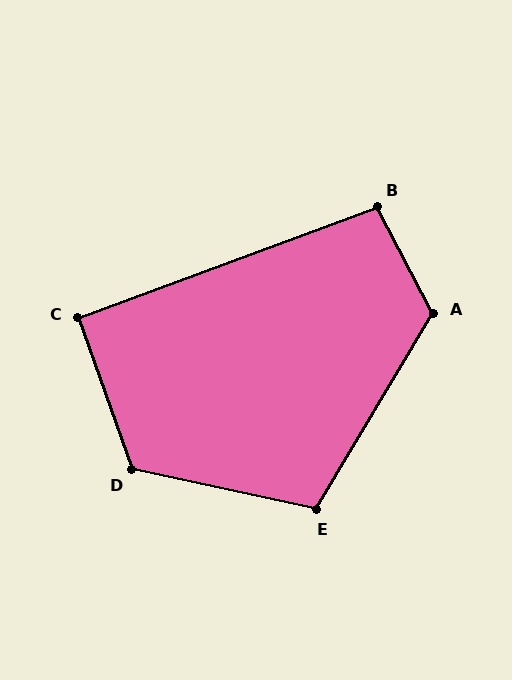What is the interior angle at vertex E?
Approximately 109 degrees (obtuse).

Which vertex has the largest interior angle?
D, at approximately 122 degrees.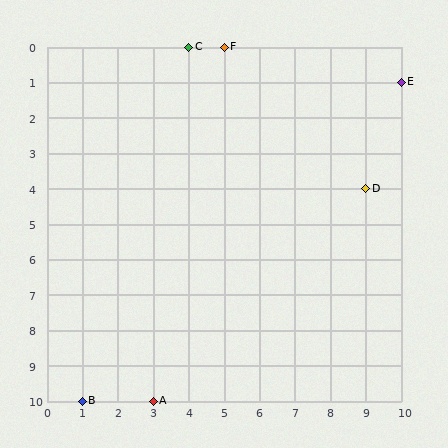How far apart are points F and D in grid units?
Points F and D are 4 columns and 4 rows apart (about 5.7 grid units diagonally).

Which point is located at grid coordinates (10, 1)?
Point E is at (10, 1).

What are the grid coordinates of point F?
Point F is at grid coordinates (5, 0).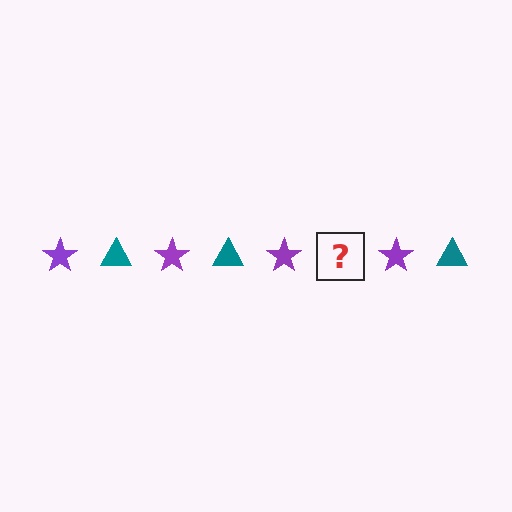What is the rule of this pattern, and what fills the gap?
The rule is that the pattern alternates between purple star and teal triangle. The gap should be filled with a teal triangle.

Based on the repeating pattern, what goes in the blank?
The blank should be a teal triangle.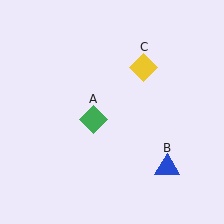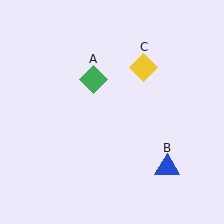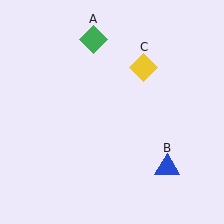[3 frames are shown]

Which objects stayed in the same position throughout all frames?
Blue triangle (object B) and yellow diamond (object C) remained stationary.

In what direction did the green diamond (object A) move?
The green diamond (object A) moved up.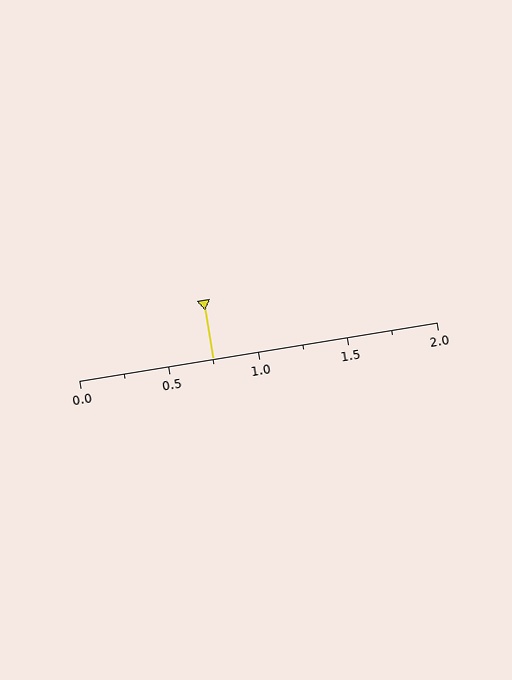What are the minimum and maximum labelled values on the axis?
The axis runs from 0.0 to 2.0.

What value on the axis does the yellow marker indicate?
The marker indicates approximately 0.75.